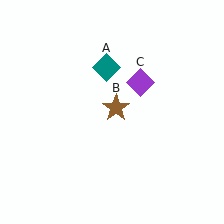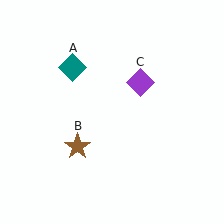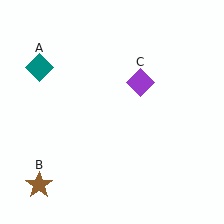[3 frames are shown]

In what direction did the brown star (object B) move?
The brown star (object B) moved down and to the left.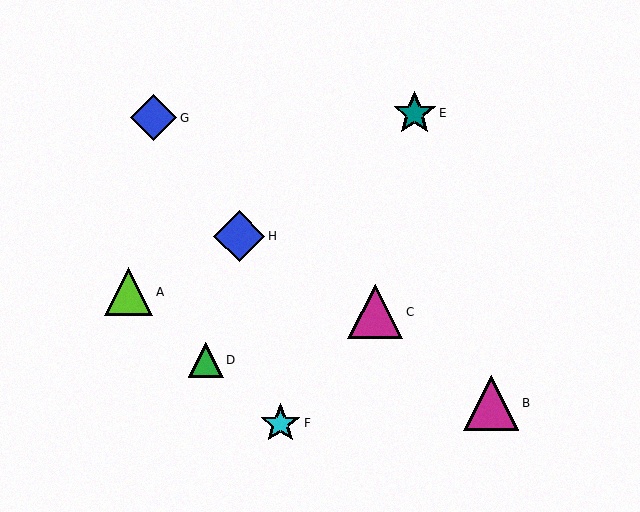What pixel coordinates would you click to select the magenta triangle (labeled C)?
Click at (375, 312) to select the magenta triangle C.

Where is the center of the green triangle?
The center of the green triangle is at (206, 360).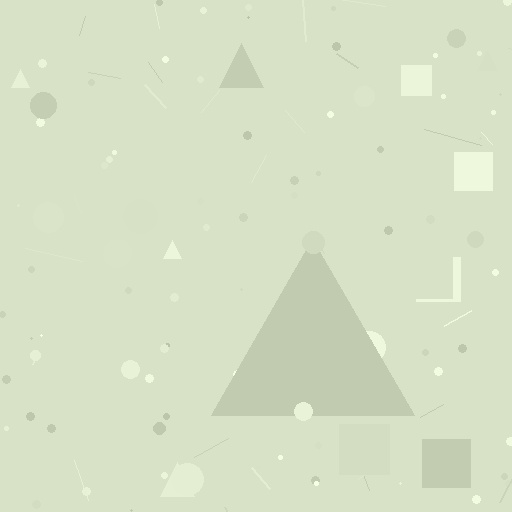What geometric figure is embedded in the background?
A triangle is embedded in the background.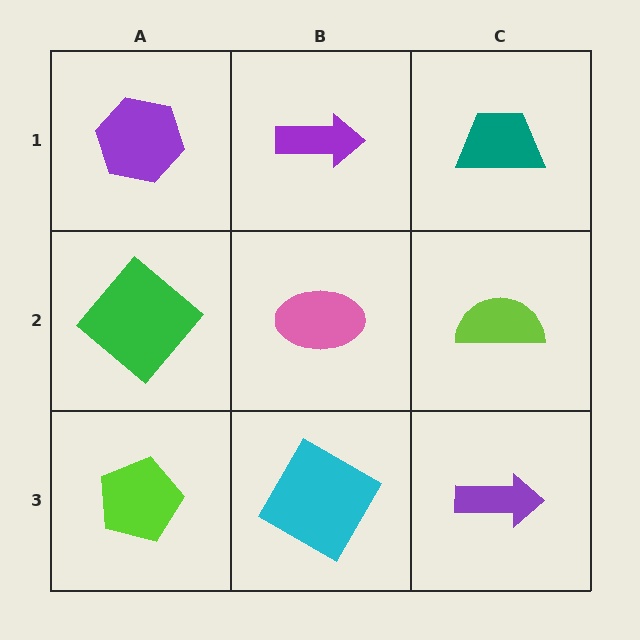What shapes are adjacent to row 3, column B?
A pink ellipse (row 2, column B), a lime pentagon (row 3, column A), a purple arrow (row 3, column C).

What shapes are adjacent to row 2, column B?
A purple arrow (row 1, column B), a cyan diamond (row 3, column B), a green diamond (row 2, column A), a lime semicircle (row 2, column C).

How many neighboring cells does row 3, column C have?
2.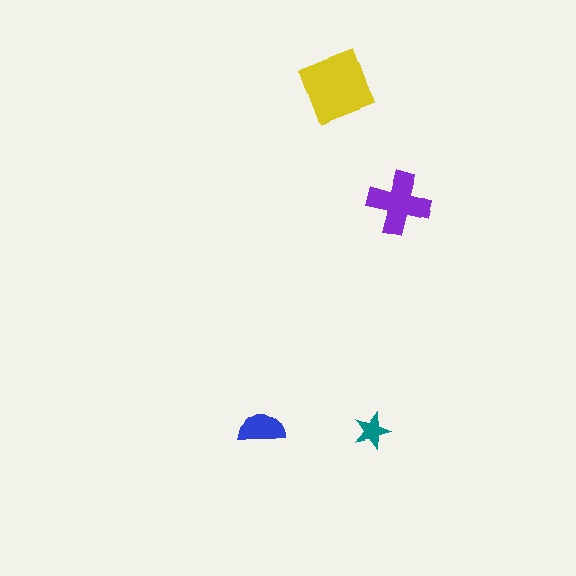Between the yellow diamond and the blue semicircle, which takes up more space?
The yellow diamond.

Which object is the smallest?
The teal star.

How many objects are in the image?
There are 4 objects in the image.